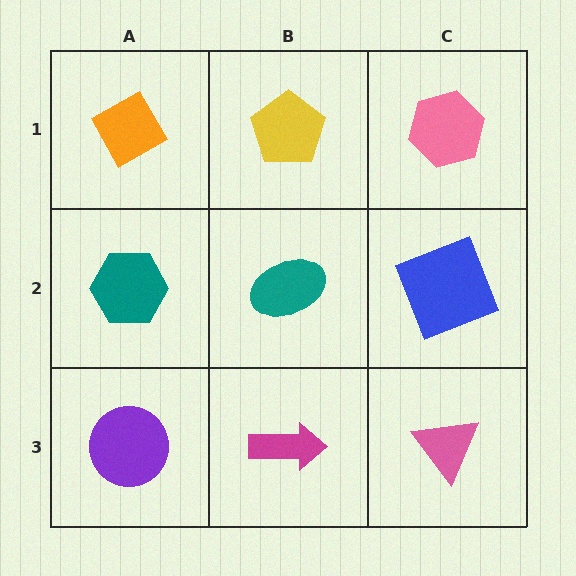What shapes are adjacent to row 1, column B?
A teal ellipse (row 2, column B), an orange diamond (row 1, column A), a pink hexagon (row 1, column C).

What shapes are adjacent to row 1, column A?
A teal hexagon (row 2, column A), a yellow pentagon (row 1, column B).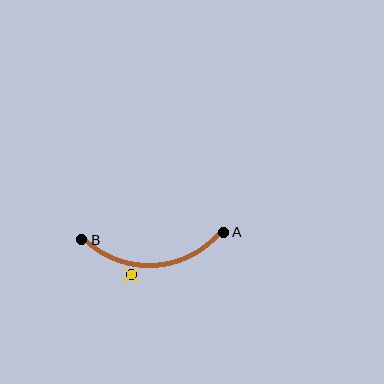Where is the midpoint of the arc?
The arc midpoint is the point on the curve farthest from the straight line joining A and B. It sits below that line.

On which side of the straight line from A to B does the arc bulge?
The arc bulges below the straight line connecting A and B.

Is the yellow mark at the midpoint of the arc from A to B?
No — the yellow mark does not lie on the arc at all. It sits slightly outside the curve.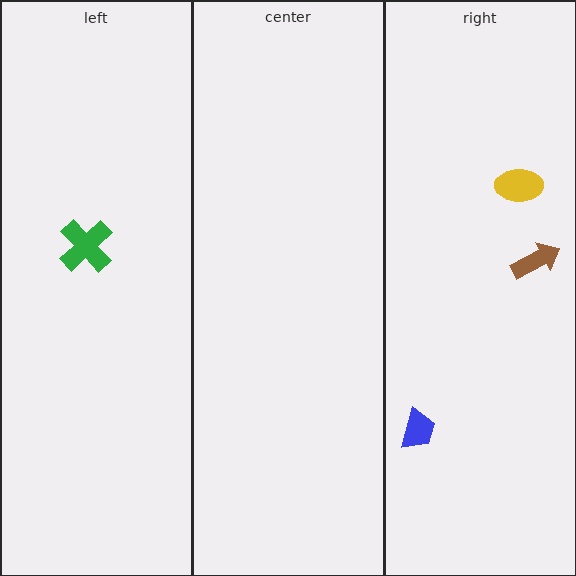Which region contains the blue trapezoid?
The right region.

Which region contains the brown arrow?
The right region.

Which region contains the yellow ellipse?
The right region.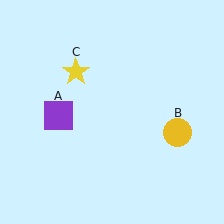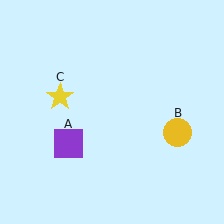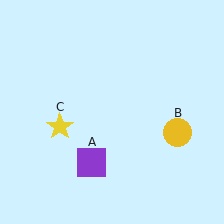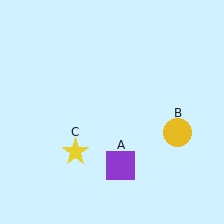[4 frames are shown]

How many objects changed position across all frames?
2 objects changed position: purple square (object A), yellow star (object C).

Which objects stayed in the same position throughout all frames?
Yellow circle (object B) remained stationary.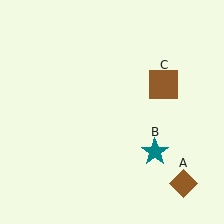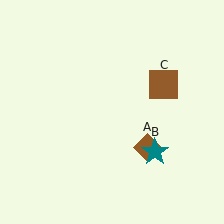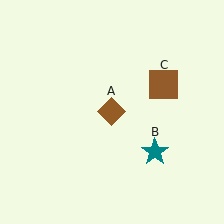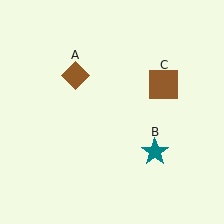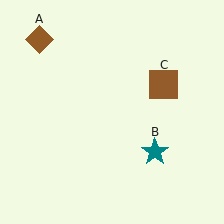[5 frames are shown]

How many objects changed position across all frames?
1 object changed position: brown diamond (object A).